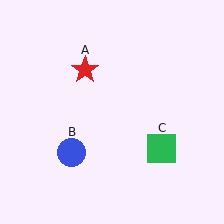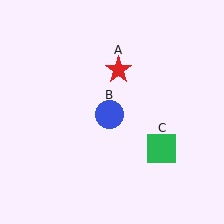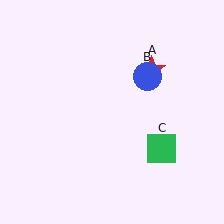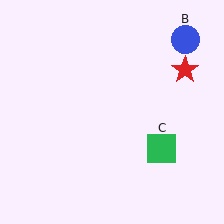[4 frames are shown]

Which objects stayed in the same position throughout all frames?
Green square (object C) remained stationary.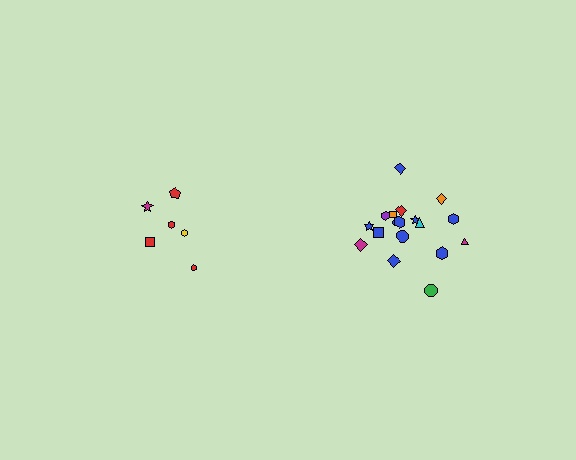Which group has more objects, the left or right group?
The right group.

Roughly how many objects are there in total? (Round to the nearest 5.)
Roughly 25 objects in total.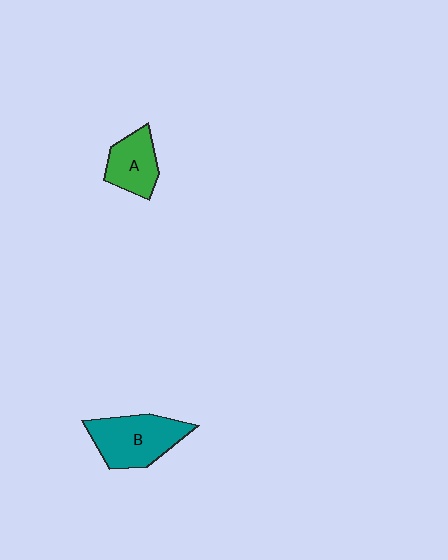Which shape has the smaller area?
Shape A (green).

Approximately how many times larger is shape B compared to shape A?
Approximately 1.5 times.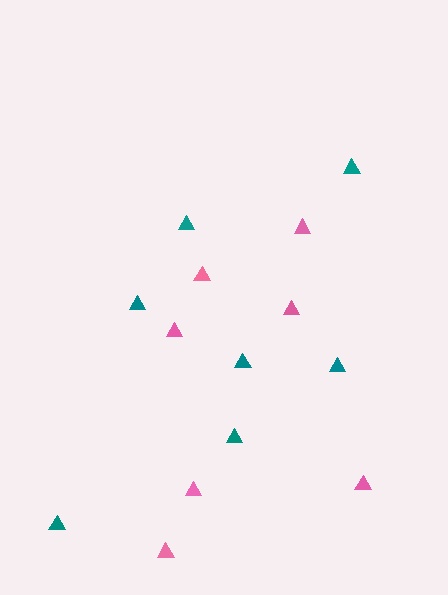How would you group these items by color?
There are 2 groups: one group of teal triangles (7) and one group of pink triangles (7).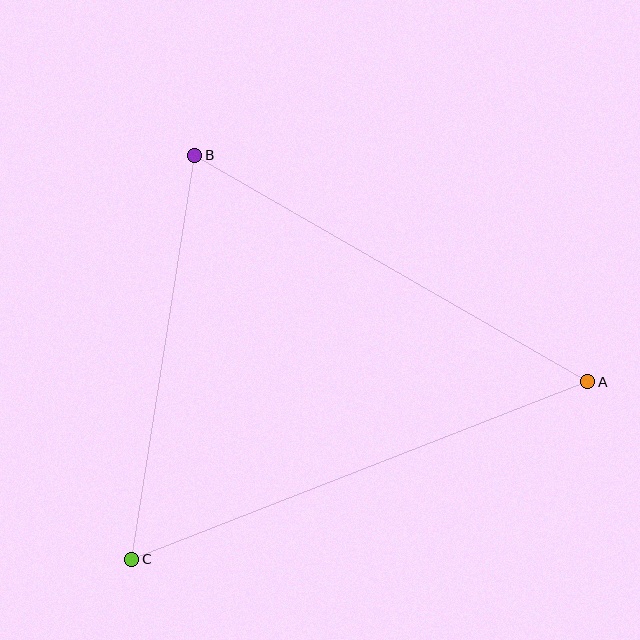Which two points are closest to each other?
Points B and C are closest to each other.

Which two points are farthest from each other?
Points A and C are farthest from each other.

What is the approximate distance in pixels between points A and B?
The distance between A and B is approximately 454 pixels.